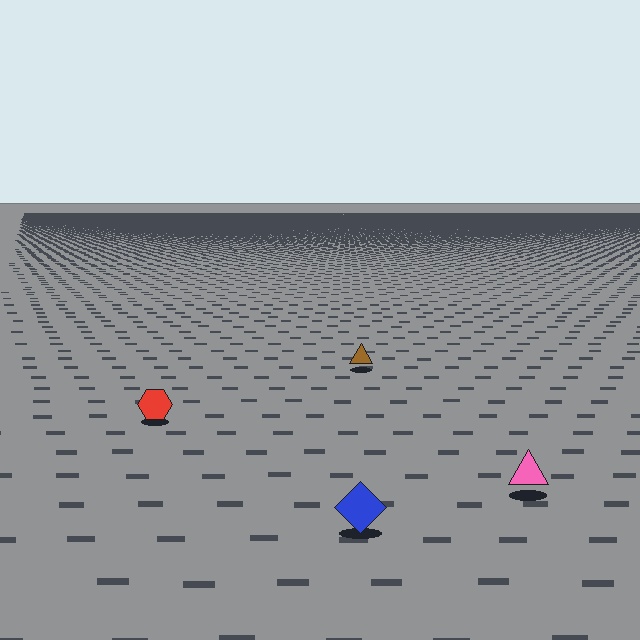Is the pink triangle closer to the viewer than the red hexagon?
Yes. The pink triangle is closer — you can tell from the texture gradient: the ground texture is coarser near it.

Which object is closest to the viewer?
The blue diamond is closest. The texture marks near it are larger and more spread out.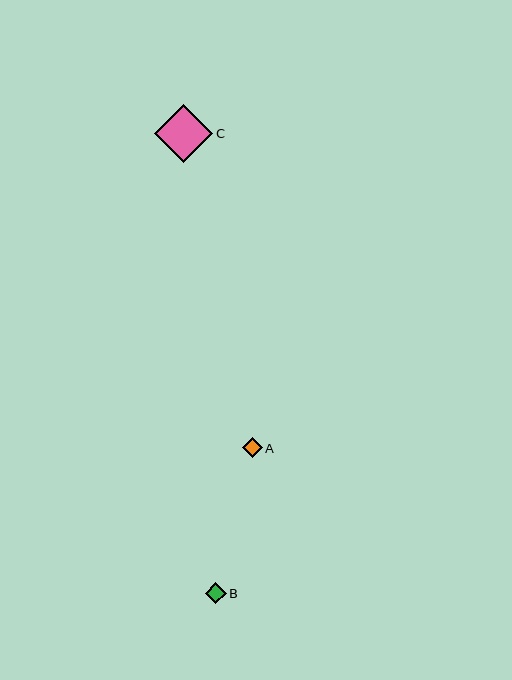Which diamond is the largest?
Diamond C is the largest with a size of approximately 58 pixels.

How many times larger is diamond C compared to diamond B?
Diamond C is approximately 2.8 times the size of diamond B.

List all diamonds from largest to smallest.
From largest to smallest: C, B, A.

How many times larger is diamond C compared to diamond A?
Diamond C is approximately 2.9 times the size of diamond A.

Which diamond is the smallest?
Diamond A is the smallest with a size of approximately 20 pixels.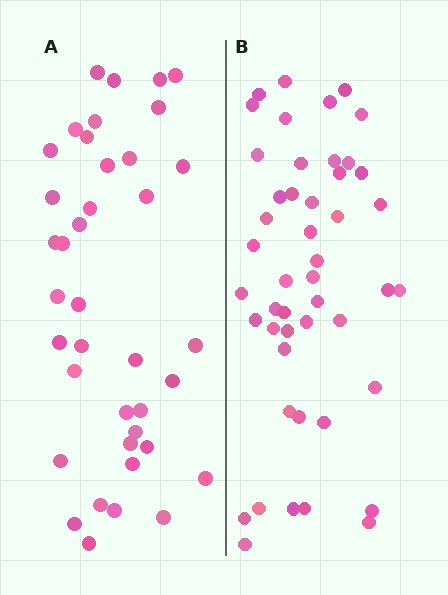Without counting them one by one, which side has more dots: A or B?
Region B (the right region) has more dots.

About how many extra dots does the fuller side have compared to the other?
Region B has roughly 8 or so more dots than region A.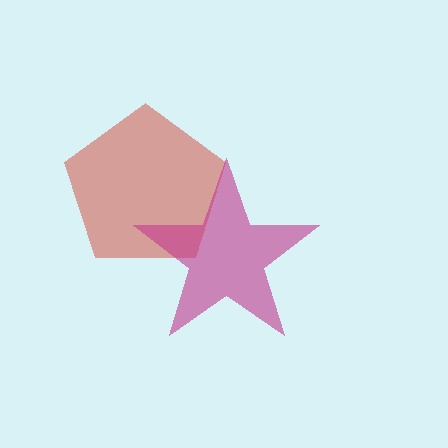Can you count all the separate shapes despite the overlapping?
Yes, there are 2 separate shapes.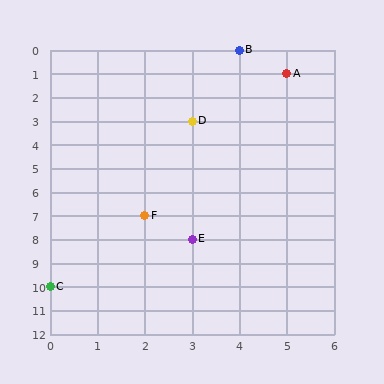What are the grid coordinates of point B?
Point B is at grid coordinates (4, 0).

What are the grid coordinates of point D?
Point D is at grid coordinates (3, 3).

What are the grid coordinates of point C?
Point C is at grid coordinates (0, 10).